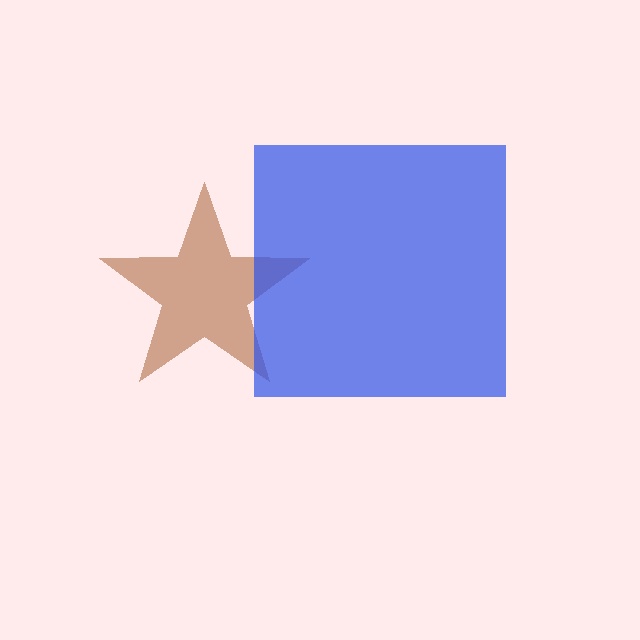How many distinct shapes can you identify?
There are 2 distinct shapes: a brown star, a blue square.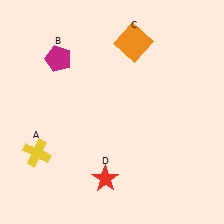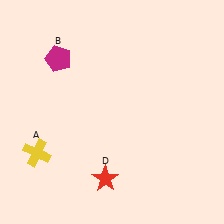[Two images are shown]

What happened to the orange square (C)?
The orange square (C) was removed in Image 2. It was in the top-right area of Image 1.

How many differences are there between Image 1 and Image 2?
There is 1 difference between the two images.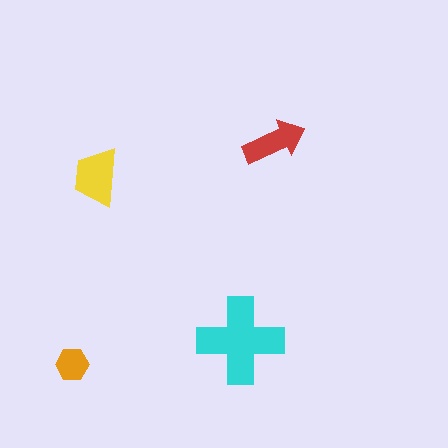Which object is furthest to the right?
The red arrow is rightmost.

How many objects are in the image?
There are 4 objects in the image.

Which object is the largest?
The cyan cross.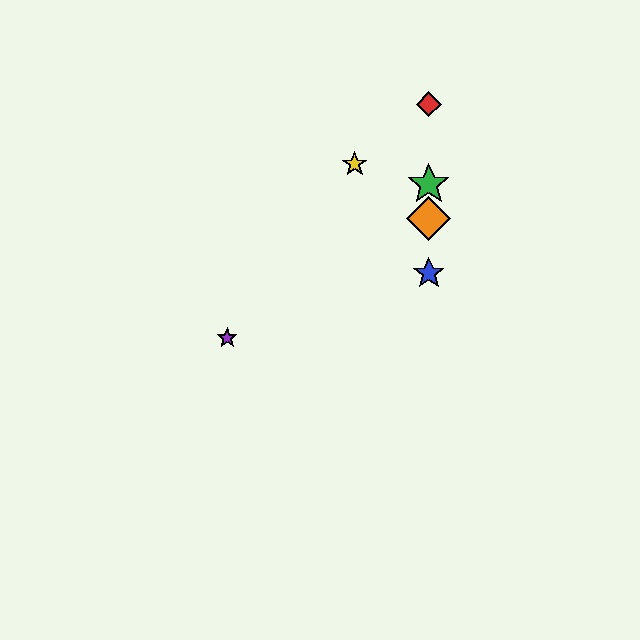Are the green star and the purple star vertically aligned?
No, the green star is at x≈429 and the purple star is at x≈227.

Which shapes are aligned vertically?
The red diamond, the blue star, the green star, the orange diamond are aligned vertically.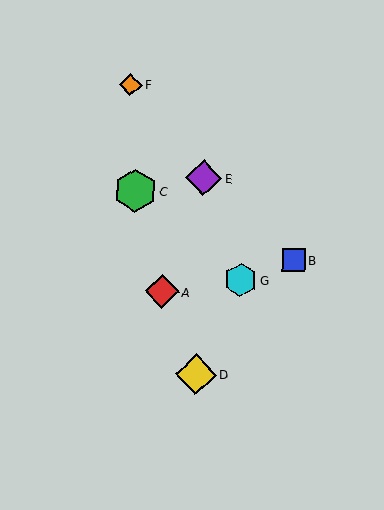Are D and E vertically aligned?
Yes, both are at x≈196.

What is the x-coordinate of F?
Object F is at x≈131.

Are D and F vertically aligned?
No, D is at x≈196 and F is at x≈131.